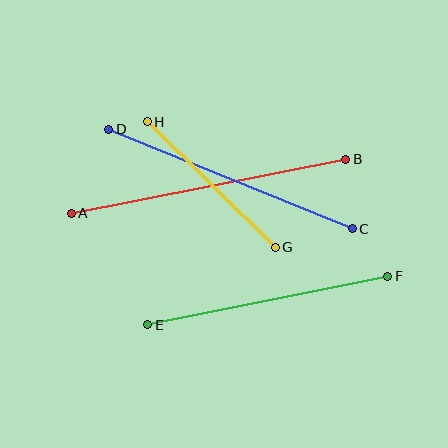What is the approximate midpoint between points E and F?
The midpoint is at approximately (268, 301) pixels.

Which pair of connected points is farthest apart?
Points A and B are farthest apart.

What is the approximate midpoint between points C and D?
The midpoint is at approximately (230, 179) pixels.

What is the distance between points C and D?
The distance is approximately 263 pixels.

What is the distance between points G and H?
The distance is approximately 179 pixels.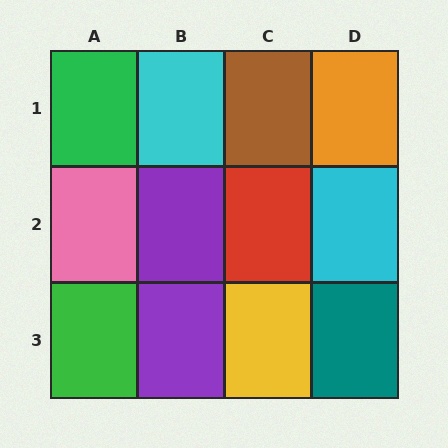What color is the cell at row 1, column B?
Cyan.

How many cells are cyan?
2 cells are cyan.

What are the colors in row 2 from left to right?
Pink, purple, red, cyan.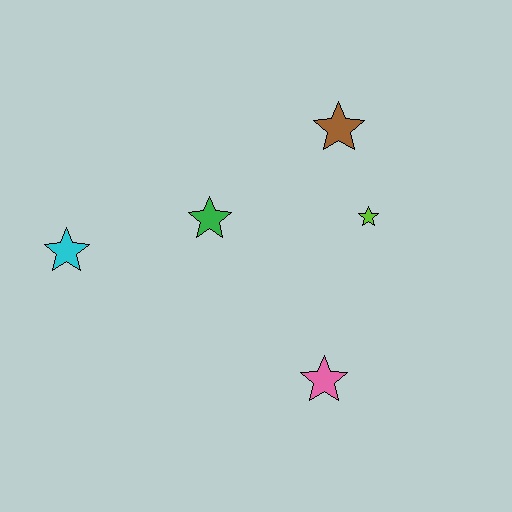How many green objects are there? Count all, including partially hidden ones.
There is 1 green object.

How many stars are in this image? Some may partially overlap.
There are 5 stars.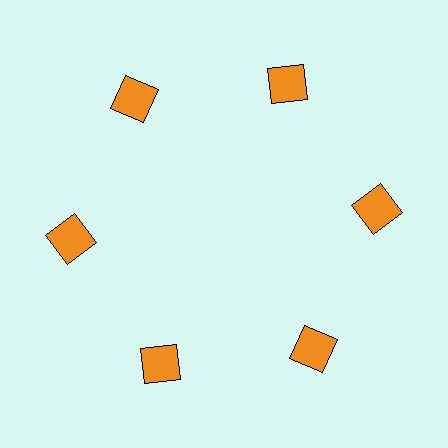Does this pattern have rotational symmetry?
Yes, this pattern has 6-fold rotational symmetry. It looks the same after rotating 60 degrees around the center.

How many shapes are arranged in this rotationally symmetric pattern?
There are 6 shapes, arranged in 6 groups of 1.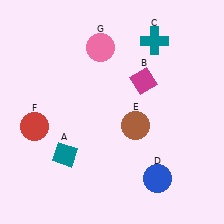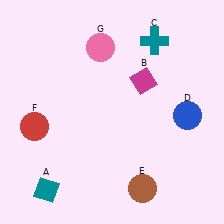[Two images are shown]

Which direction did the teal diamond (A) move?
The teal diamond (A) moved down.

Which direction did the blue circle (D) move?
The blue circle (D) moved up.